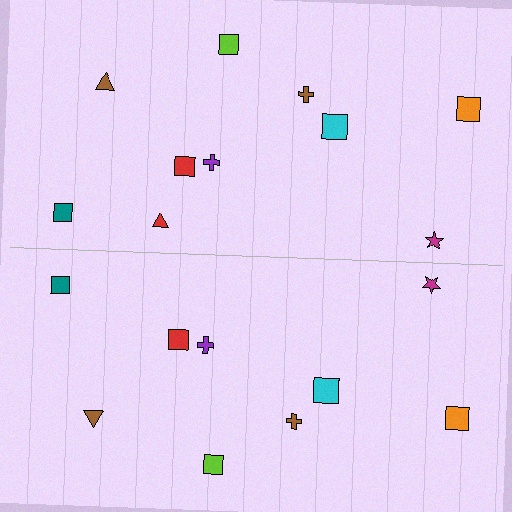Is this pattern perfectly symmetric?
No, the pattern is not perfectly symmetric. A red triangle is missing from the bottom side.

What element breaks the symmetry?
A red triangle is missing from the bottom side.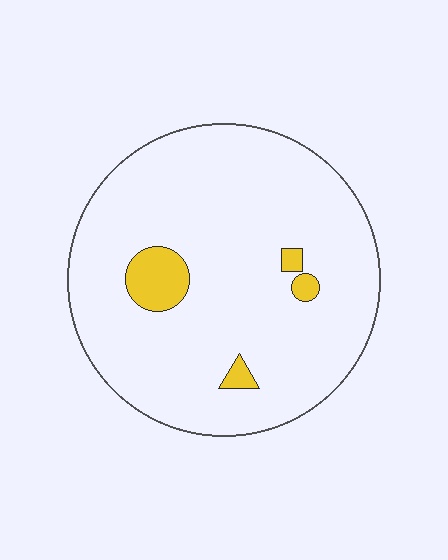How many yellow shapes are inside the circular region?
4.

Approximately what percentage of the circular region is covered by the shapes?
Approximately 5%.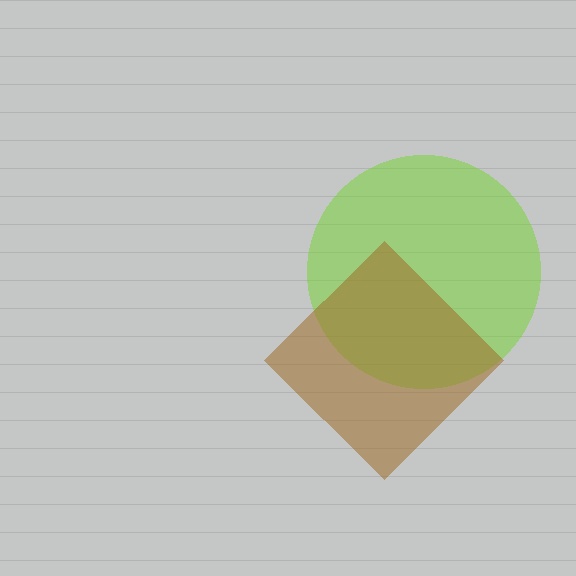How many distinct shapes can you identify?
There are 2 distinct shapes: a lime circle, a brown diamond.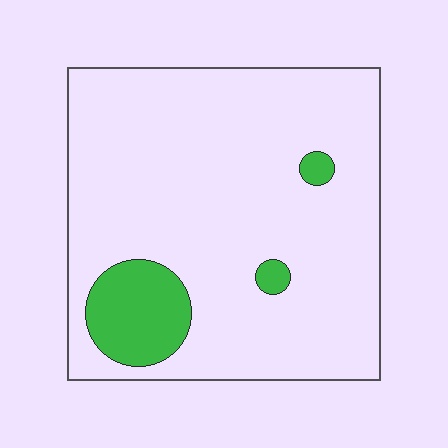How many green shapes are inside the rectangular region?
3.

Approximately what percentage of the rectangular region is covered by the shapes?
Approximately 10%.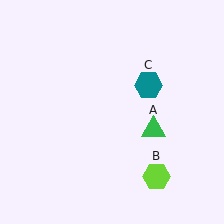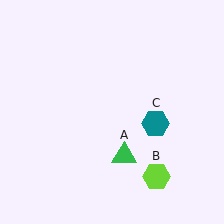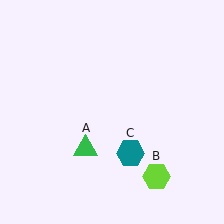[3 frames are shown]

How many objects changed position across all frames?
2 objects changed position: green triangle (object A), teal hexagon (object C).